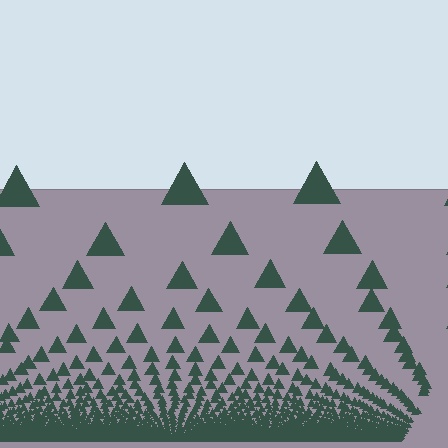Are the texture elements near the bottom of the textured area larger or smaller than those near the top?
Smaller. The gradient is inverted — elements near the bottom are smaller and denser.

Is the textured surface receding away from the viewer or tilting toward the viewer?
The surface appears to tilt toward the viewer. Texture elements get larger and sparser toward the top.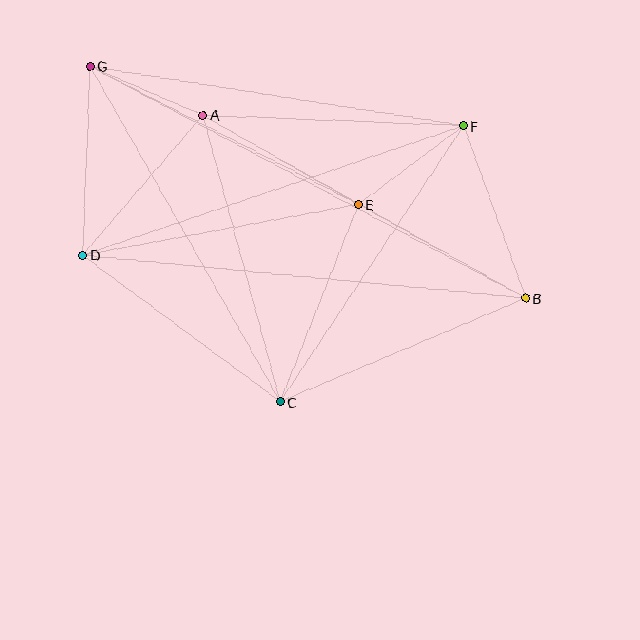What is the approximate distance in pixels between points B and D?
The distance between B and D is approximately 445 pixels.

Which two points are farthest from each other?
Points B and G are farthest from each other.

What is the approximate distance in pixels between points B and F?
The distance between B and F is approximately 183 pixels.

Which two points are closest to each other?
Points A and G are closest to each other.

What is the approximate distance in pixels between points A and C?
The distance between A and C is approximately 297 pixels.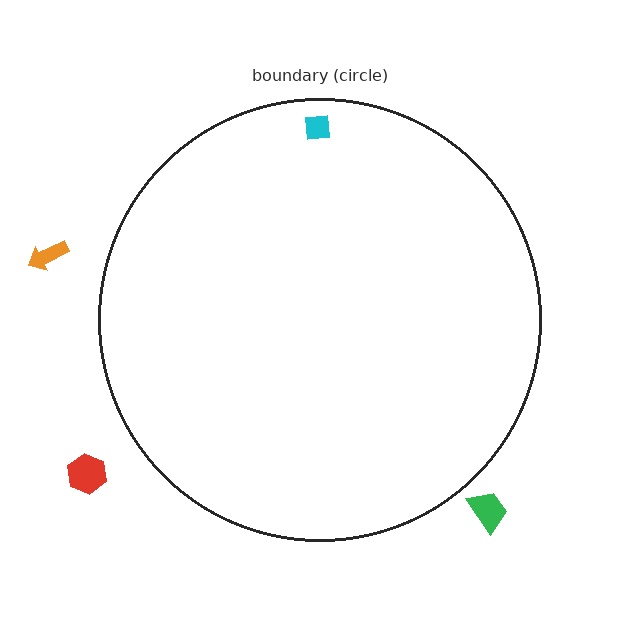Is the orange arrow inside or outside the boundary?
Outside.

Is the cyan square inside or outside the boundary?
Inside.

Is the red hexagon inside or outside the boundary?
Outside.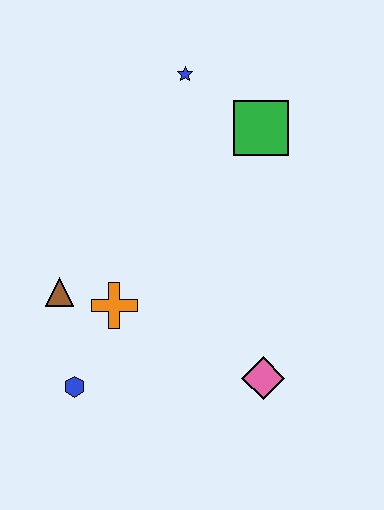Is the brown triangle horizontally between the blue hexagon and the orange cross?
No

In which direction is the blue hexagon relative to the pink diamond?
The blue hexagon is to the left of the pink diamond.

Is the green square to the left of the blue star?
No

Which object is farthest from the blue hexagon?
The blue star is farthest from the blue hexagon.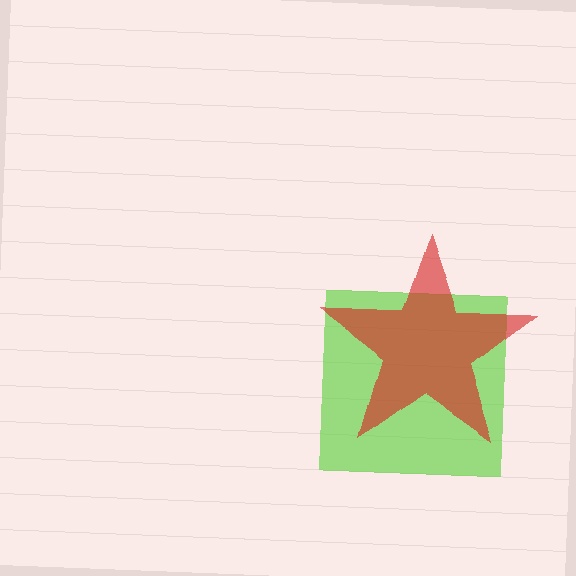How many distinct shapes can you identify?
There are 2 distinct shapes: a lime square, a red star.